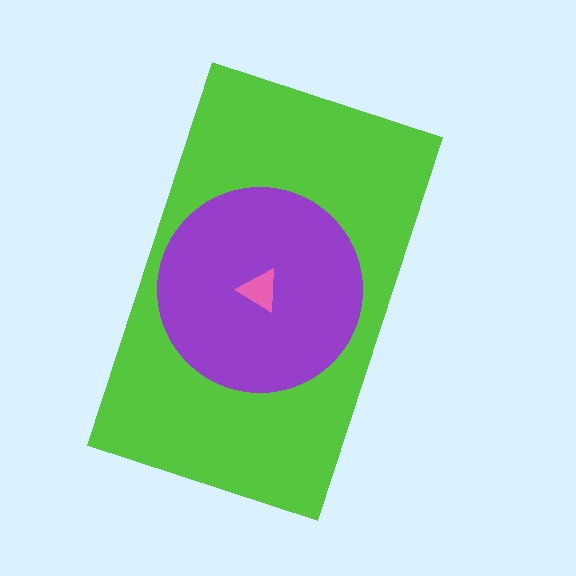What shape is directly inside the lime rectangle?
The purple circle.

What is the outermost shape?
The lime rectangle.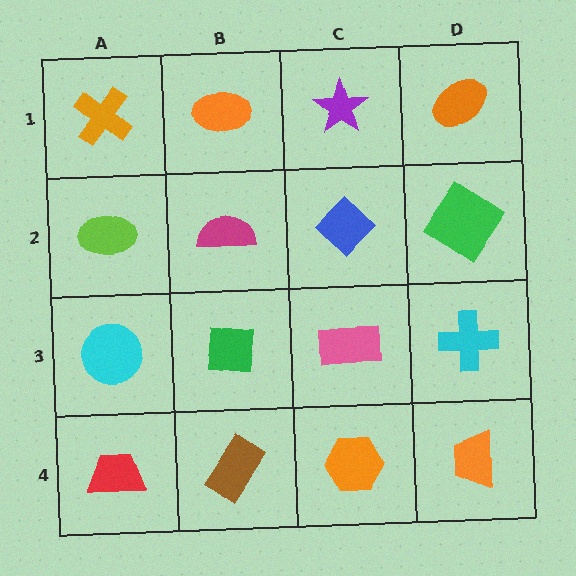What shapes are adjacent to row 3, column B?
A magenta semicircle (row 2, column B), a brown rectangle (row 4, column B), a cyan circle (row 3, column A), a pink rectangle (row 3, column C).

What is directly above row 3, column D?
A green diamond.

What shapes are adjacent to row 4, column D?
A cyan cross (row 3, column D), an orange hexagon (row 4, column C).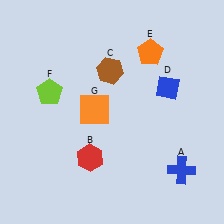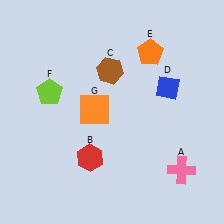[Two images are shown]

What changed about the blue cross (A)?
In Image 1, A is blue. In Image 2, it changed to pink.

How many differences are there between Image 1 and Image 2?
There is 1 difference between the two images.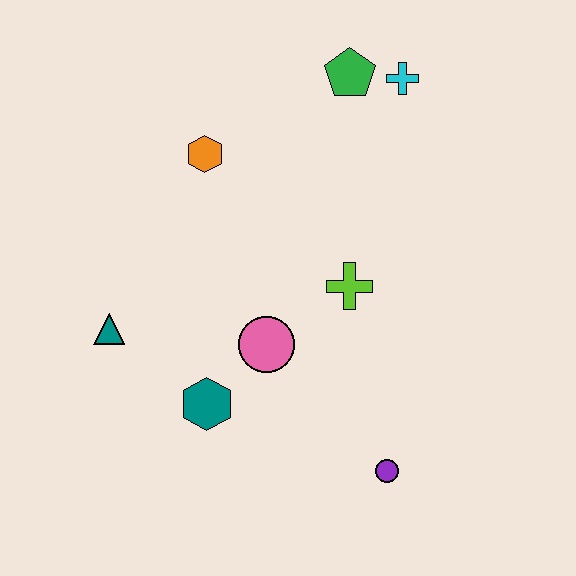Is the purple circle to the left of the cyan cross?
Yes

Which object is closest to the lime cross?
The pink circle is closest to the lime cross.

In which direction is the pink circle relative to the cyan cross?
The pink circle is below the cyan cross.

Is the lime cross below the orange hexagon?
Yes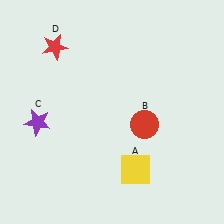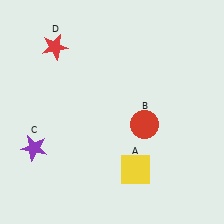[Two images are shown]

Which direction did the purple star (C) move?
The purple star (C) moved down.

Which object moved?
The purple star (C) moved down.